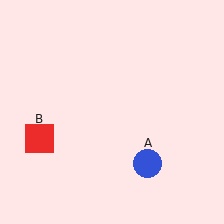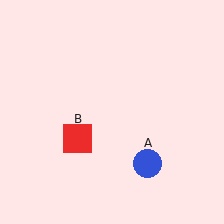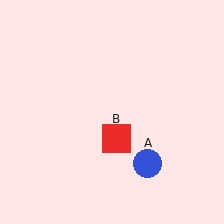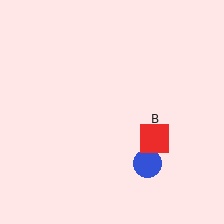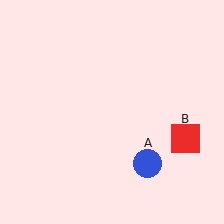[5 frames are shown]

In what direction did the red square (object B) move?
The red square (object B) moved right.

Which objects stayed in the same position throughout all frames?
Blue circle (object A) remained stationary.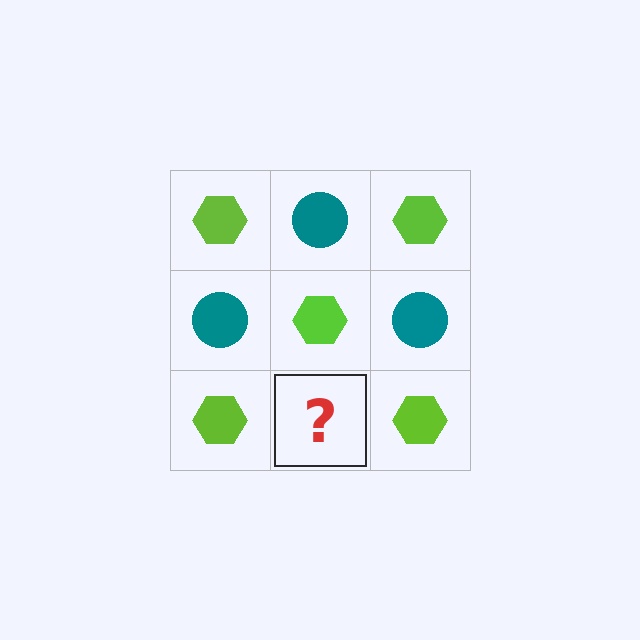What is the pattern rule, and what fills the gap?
The rule is that it alternates lime hexagon and teal circle in a checkerboard pattern. The gap should be filled with a teal circle.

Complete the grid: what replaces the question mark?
The question mark should be replaced with a teal circle.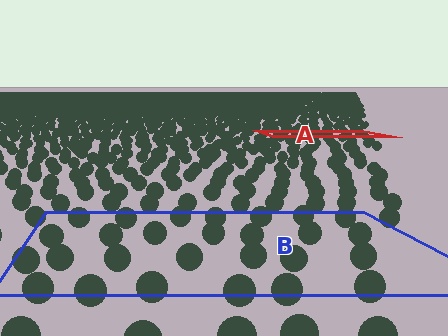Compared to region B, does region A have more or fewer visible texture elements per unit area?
Region A has more texture elements per unit area — they are packed more densely because it is farther away.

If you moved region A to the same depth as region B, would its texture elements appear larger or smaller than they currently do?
They would appear larger. At a closer depth, the same texture elements are projected at a bigger on-screen size.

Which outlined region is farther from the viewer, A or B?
Region A is farther from the viewer — the texture elements inside it appear smaller and more densely packed.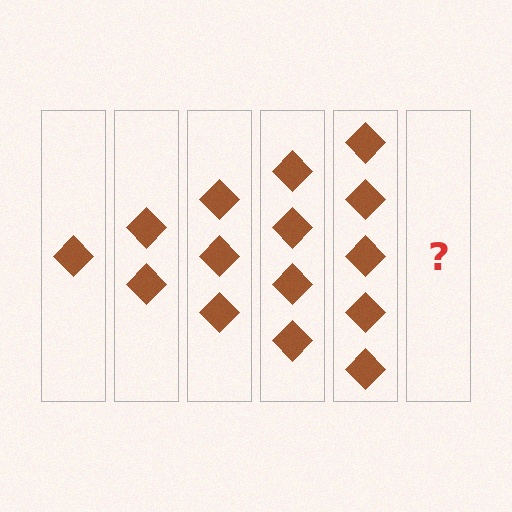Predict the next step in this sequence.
The next step is 6 diamonds.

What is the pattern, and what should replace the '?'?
The pattern is that each step adds one more diamond. The '?' should be 6 diamonds.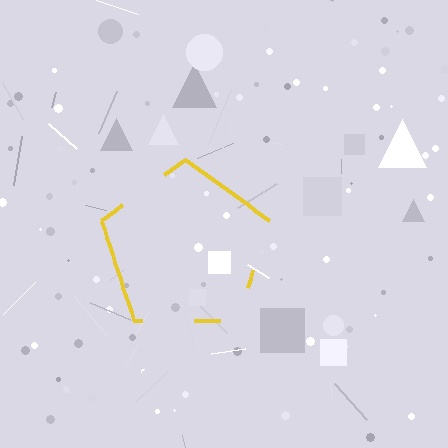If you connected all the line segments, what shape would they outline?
They would outline a pentagon.